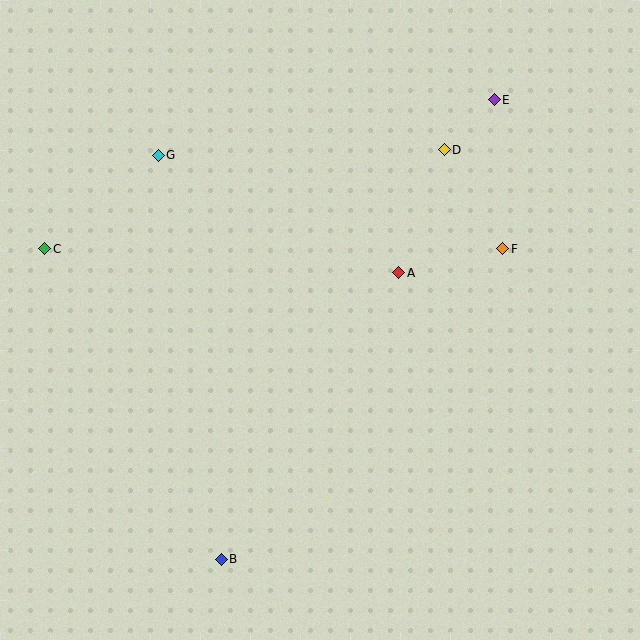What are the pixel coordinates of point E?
Point E is at (494, 100).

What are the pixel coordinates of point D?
Point D is at (444, 150).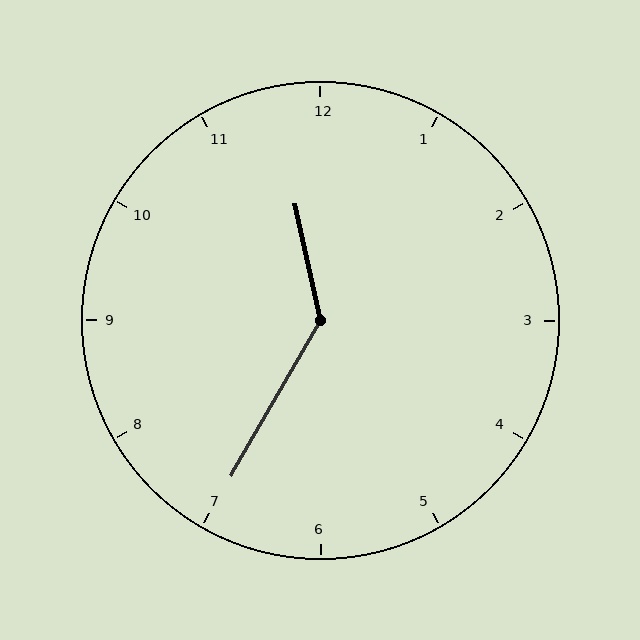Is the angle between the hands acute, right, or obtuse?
It is obtuse.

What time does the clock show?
11:35.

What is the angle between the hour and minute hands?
Approximately 138 degrees.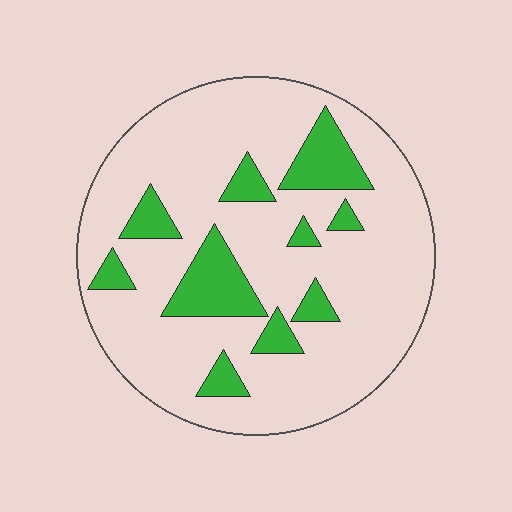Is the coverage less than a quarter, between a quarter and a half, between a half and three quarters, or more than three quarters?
Less than a quarter.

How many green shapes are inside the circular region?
10.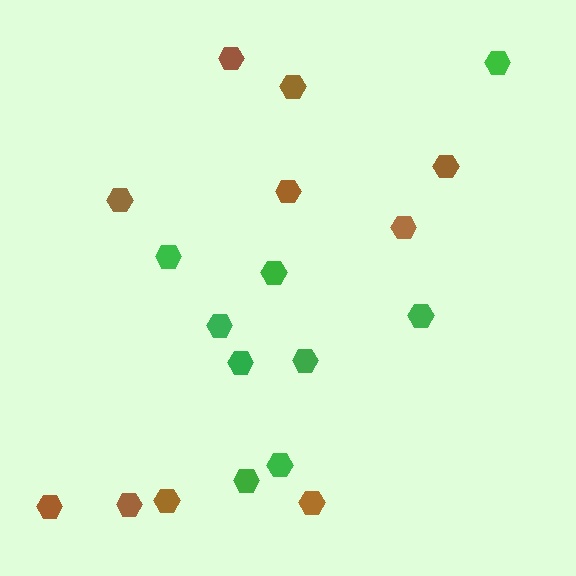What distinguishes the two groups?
There are 2 groups: one group of green hexagons (9) and one group of brown hexagons (10).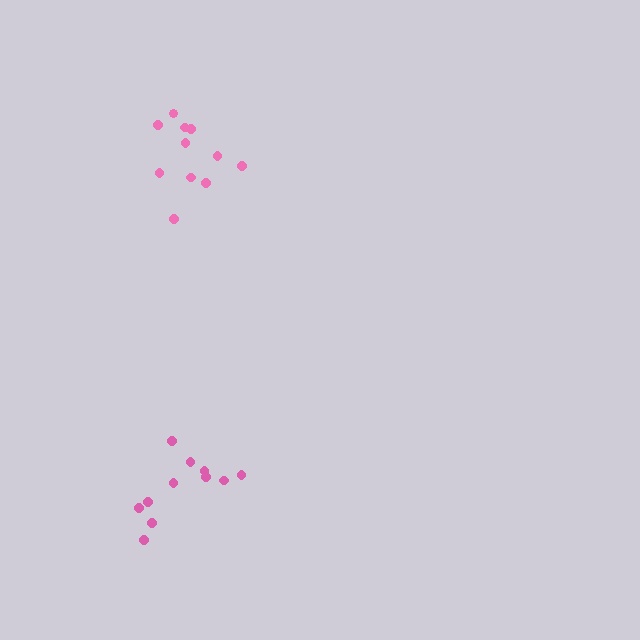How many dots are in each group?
Group 1: 11 dots, Group 2: 11 dots (22 total).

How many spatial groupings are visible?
There are 2 spatial groupings.